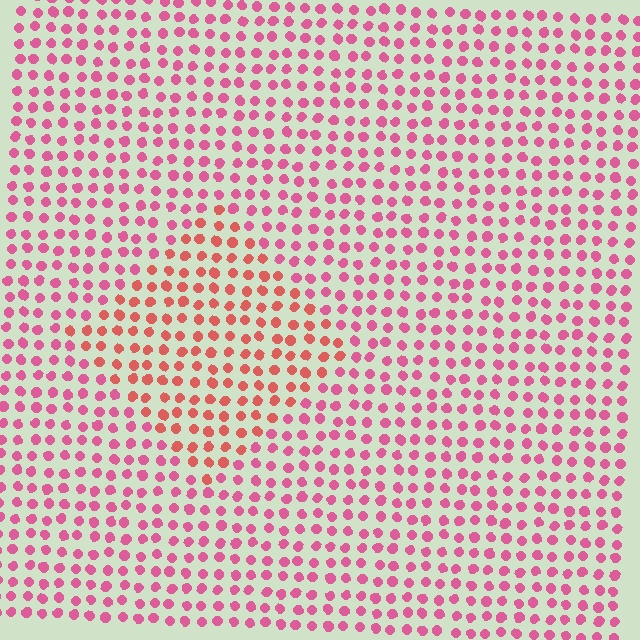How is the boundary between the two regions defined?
The boundary is defined purely by a slight shift in hue (about 30 degrees). Spacing, size, and orientation are identical on both sides.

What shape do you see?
I see a diamond.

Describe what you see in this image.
The image is filled with small pink elements in a uniform arrangement. A diamond-shaped region is visible where the elements are tinted to a slightly different hue, forming a subtle color boundary.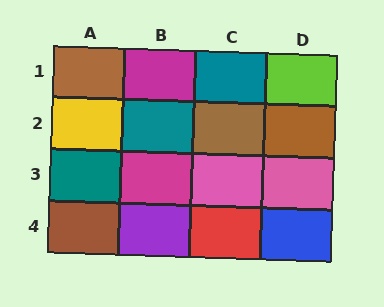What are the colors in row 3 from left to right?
Teal, magenta, pink, pink.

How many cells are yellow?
1 cell is yellow.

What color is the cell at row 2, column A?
Yellow.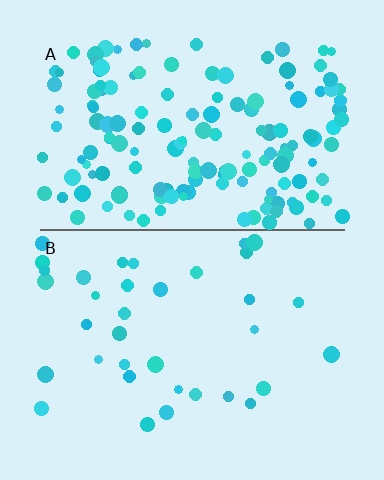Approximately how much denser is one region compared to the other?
Approximately 4.3× — region A over region B.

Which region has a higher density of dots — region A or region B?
A (the top).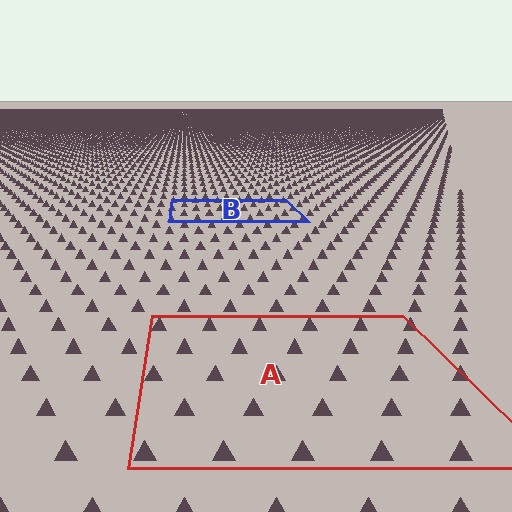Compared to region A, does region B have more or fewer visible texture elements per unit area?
Region B has more texture elements per unit area — they are packed more densely because it is farther away.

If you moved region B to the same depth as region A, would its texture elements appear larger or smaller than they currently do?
They would appear larger. At a closer depth, the same texture elements are projected at a bigger on-screen size.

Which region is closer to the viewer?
Region A is closer. The texture elements there are larger and more spread out.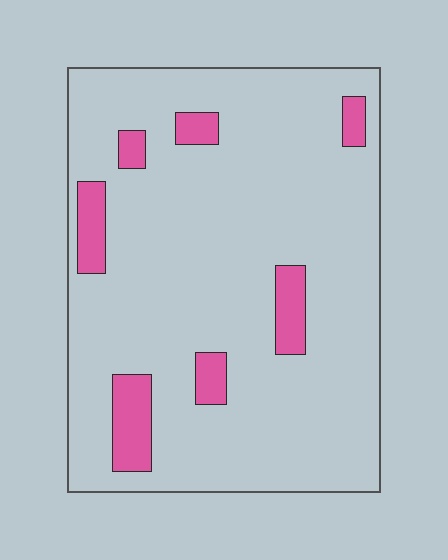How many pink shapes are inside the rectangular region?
7.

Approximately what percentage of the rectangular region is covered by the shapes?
Approximately 10%.